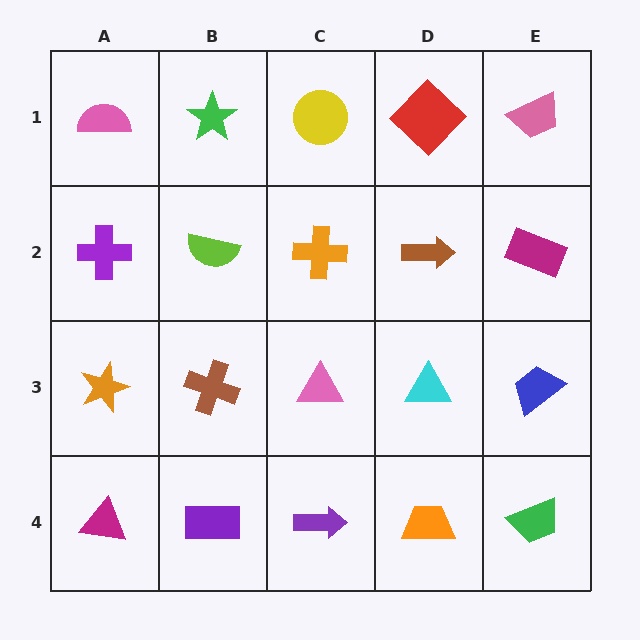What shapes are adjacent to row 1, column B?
A lime semicircle (row 2, column B), a pink semicircle (row 1, column A), a yellow circle (row 1, column C).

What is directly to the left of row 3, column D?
A pink triangle.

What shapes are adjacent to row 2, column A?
A pink semicircle (row 1, column A), an orange star (row 3, column A), a lime semicircle (row 2, column B).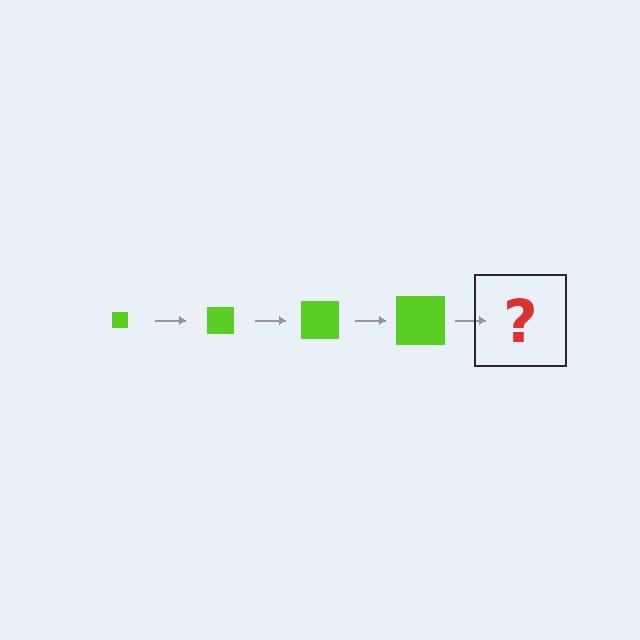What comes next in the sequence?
The next element should be a lime square, larger than the previous one.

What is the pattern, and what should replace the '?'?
The pattern is that the square gets progressively larger each step. The '?' should be a lime square, larger than the previous one.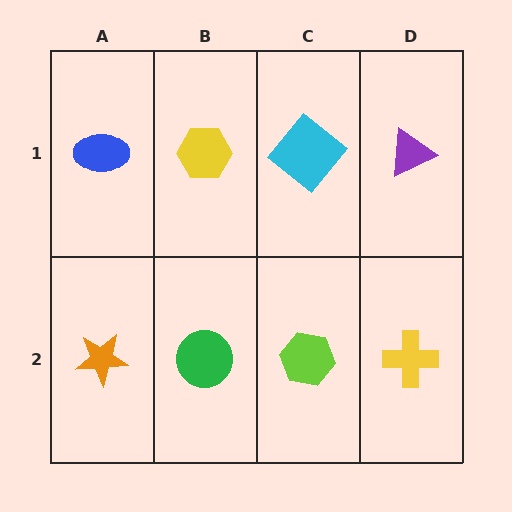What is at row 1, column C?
A cyan diamond.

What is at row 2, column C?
A lime hexagon.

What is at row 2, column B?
A green circle.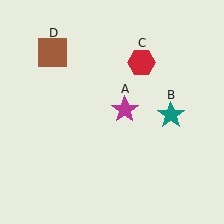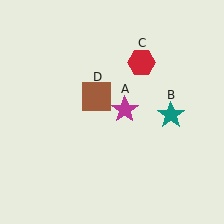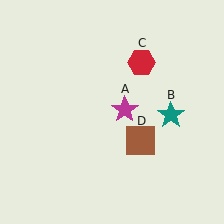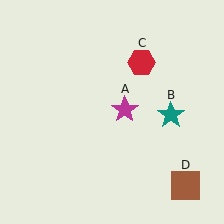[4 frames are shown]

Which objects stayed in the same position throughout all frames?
Magenta star (object A) and teal star (object B) and red hexagon (object C) remained stationary.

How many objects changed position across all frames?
1 object changed position: brown square (object D).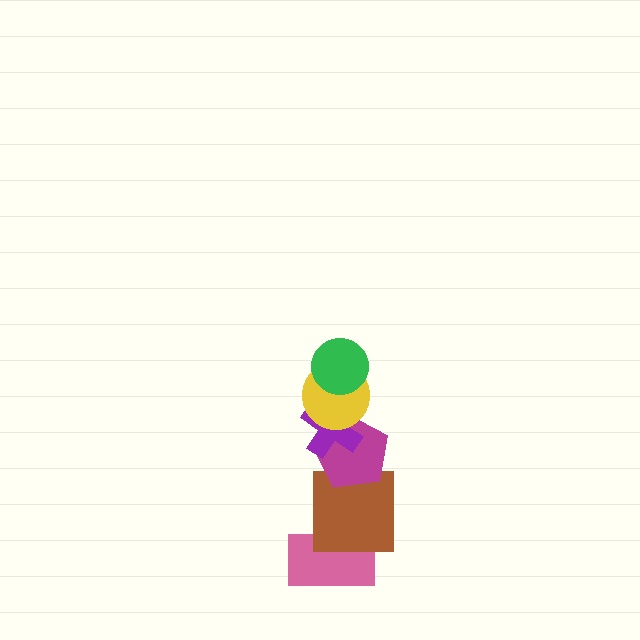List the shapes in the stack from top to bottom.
From top to bottom: the green circle, the yellow circle, the purple cross, the magenta pentagon, the brown square, the pink rectangle.